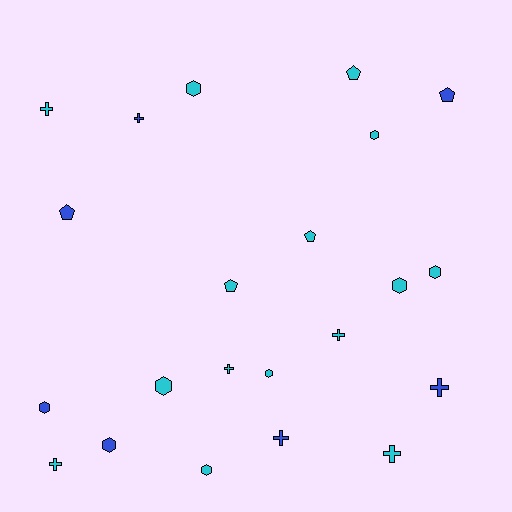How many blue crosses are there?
There are 3 blue crosses.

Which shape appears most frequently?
Hexagon, with 9 objects.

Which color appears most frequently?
Cyan, with 15 objects.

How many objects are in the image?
There are 22 objects.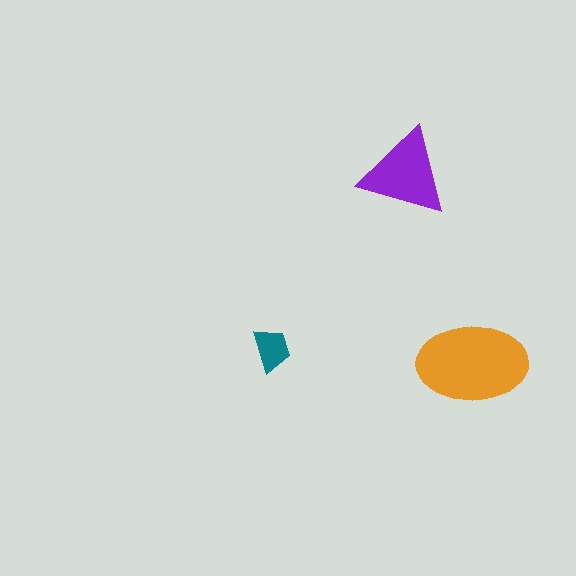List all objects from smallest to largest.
The teal trapezoid, the purple triangle, the orange ellipse.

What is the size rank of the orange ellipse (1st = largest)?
1st.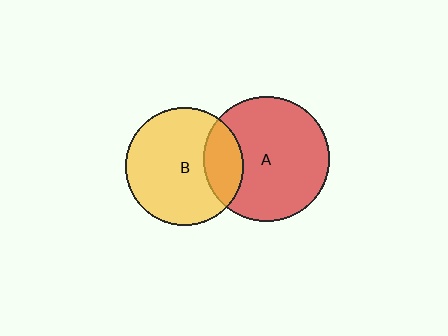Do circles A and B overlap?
Yes.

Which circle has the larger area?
Circle A (red).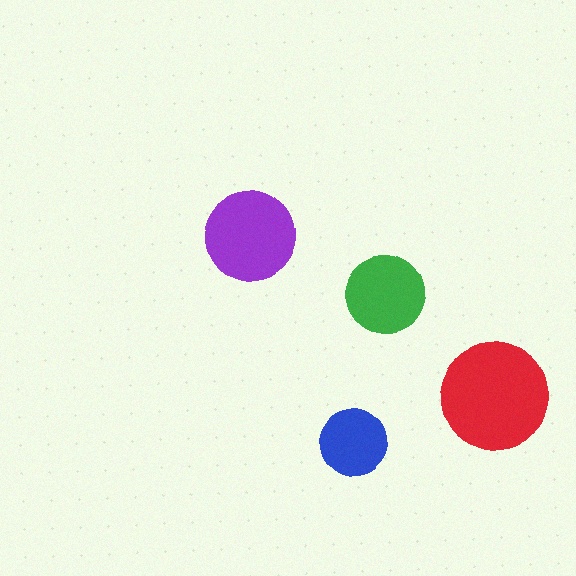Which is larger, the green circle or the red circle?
The red one.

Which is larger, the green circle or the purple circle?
The purple one.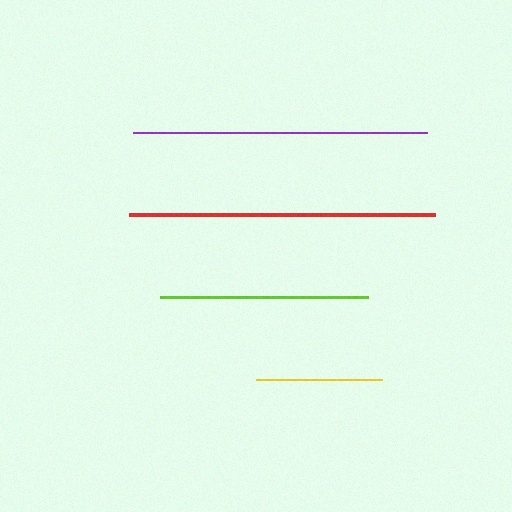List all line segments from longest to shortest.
From longest to shortest: red, purple, lime, yellow.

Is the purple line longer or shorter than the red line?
The red line is longer than the purple line.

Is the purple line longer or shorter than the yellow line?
The purple line is longer than the yellow line.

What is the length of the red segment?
The red segment is approximately 305 pixels long.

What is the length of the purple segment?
The purple segment is approximately 294 pixels long.